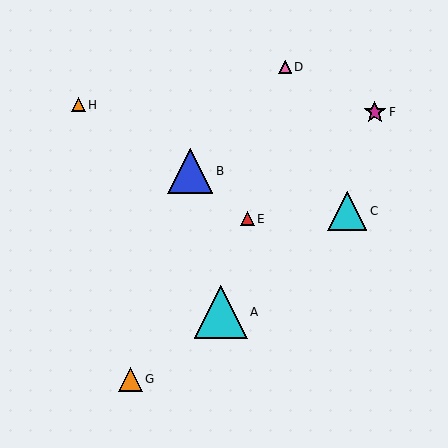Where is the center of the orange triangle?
The center of the orange triangle is at (131, 379).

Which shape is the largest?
The cyan triangle (labeled A) is the largest.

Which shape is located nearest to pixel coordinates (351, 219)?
The cyan triangle (labeled C) at (347, 211) is nearest to that location.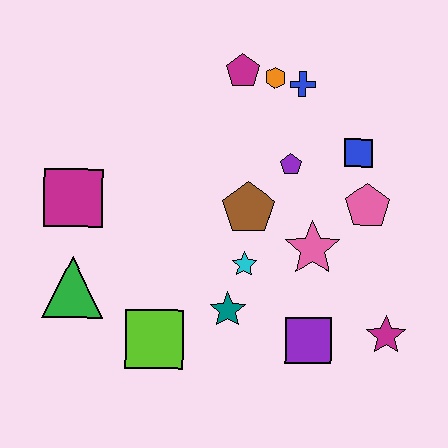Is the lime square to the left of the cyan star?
Yes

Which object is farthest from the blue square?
The green triangle is farthest from the blue square.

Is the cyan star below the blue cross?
Yes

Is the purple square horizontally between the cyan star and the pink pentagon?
Yes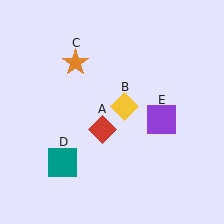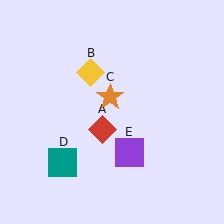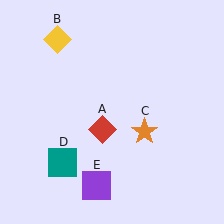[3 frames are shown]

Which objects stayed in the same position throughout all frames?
Red diamond (object A) and teal square (object D) remained stationary.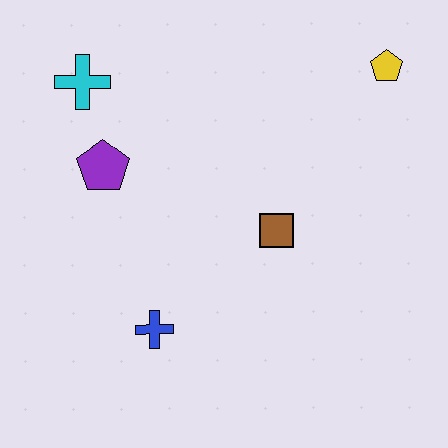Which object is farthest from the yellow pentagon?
The blue cross is farthest from the yellow pentagon.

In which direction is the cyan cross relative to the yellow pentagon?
The cyan cross is to the left of the yellow pentagon.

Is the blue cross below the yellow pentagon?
Yes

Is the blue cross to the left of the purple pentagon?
No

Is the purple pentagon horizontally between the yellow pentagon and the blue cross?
No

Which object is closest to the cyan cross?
The purple pentagon is closest to the cyan cross.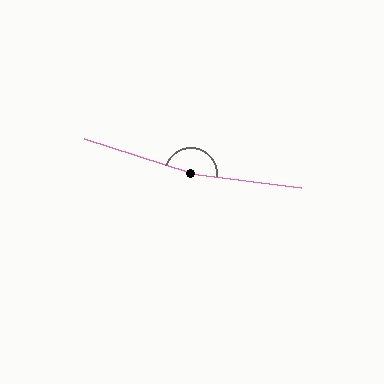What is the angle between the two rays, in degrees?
Approximately 169 degrees.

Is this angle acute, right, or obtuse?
It is obtuse.